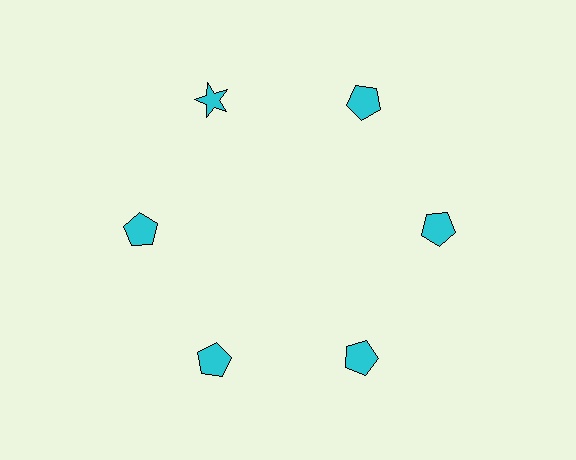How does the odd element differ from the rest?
It has a different shape: star instead of pentagon.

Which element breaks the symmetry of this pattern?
The cyan star at roughly the 11 o'clock position breaks the symmetry. All other shapes are cyan pentagons.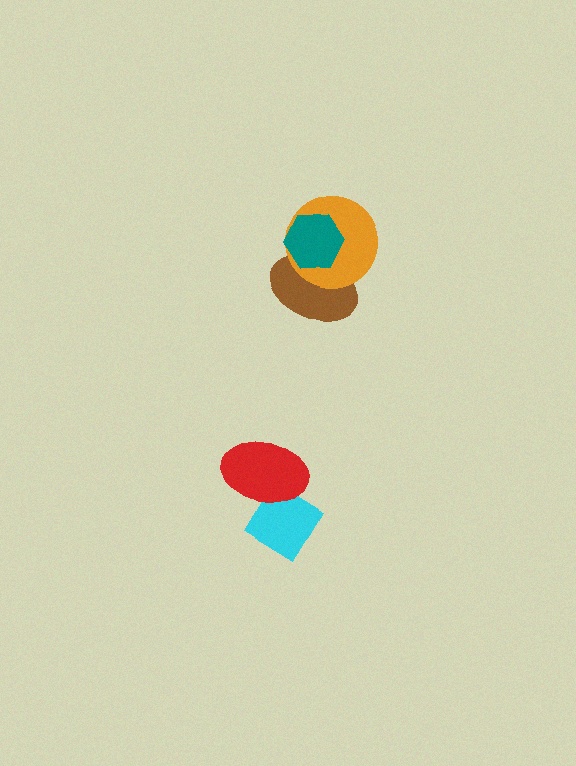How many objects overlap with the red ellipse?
1 object overlaps with the red ellipse.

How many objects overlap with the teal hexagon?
2 objects overlap with the teal hexagon.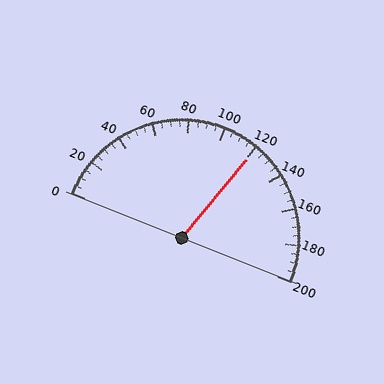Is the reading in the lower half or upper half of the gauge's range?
The reading is in the upper half of the range (0 to 200).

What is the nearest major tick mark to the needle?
The nearest major tick mark is 120.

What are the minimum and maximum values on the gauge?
The gauge ranges from 0 to 200.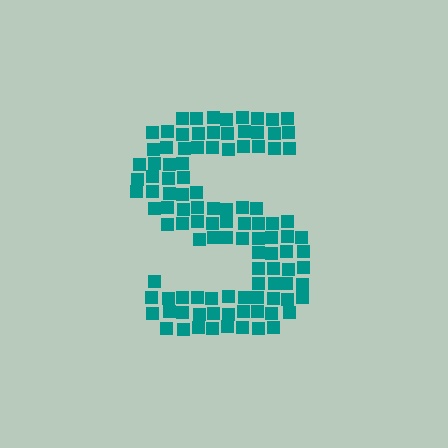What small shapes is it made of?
It is made of small squares.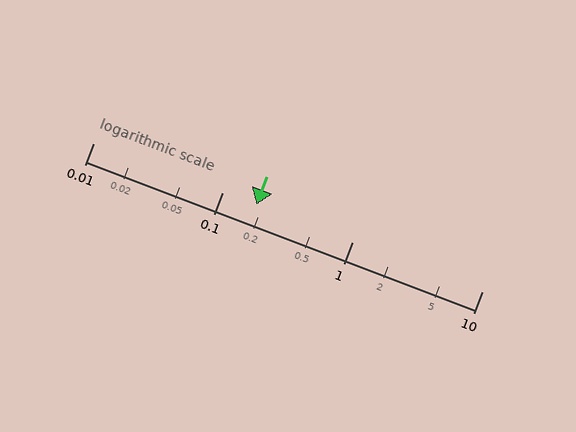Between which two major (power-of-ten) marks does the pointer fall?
The pointer is between 0.1 and 1.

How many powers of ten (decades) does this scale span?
The scale spans 3 decades, from 0.01 to 10.